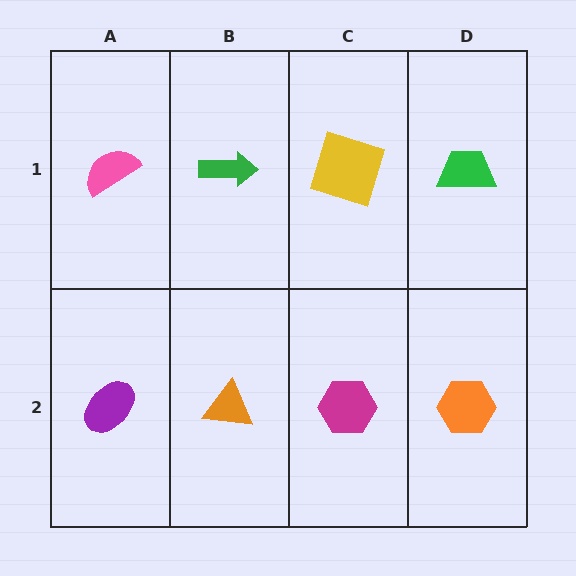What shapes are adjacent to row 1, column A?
A purple ellipse (row 2, column A), a green arrow (row 1, column B).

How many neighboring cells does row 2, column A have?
2.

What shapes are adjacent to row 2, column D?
A green trapezoid (row 1, column D), a magenta hexagon (row 2, column C).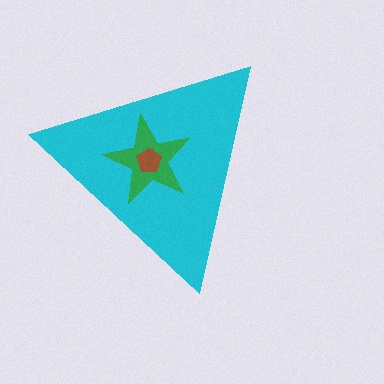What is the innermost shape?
The brown pentagon.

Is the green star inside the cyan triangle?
Yes.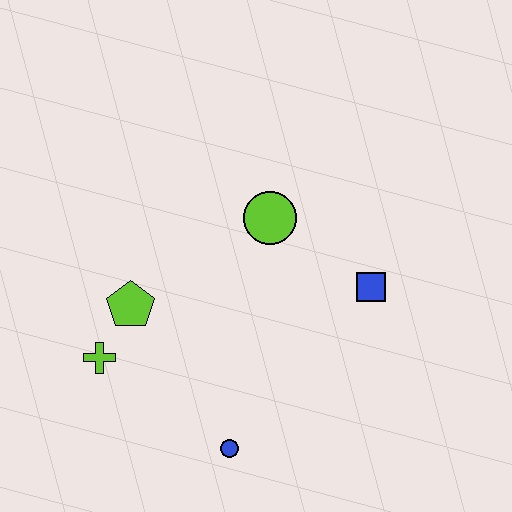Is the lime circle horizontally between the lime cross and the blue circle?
No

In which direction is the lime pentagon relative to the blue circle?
The lime pentagon is above the blue circle.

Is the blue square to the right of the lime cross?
Yes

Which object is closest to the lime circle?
The blue square is closest to the lime circle.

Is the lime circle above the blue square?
Yes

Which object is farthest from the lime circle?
The blue circle is farthest from the lime circle.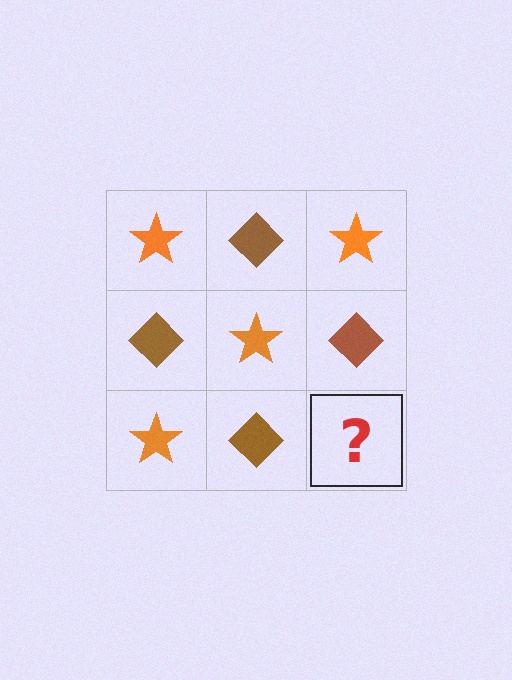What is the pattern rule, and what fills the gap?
The rule is that it alternates orange star and brown diamond in a checkerboard pattern. The gap should be filled with an orange star.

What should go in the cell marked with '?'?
The missing cell should contain an orange star.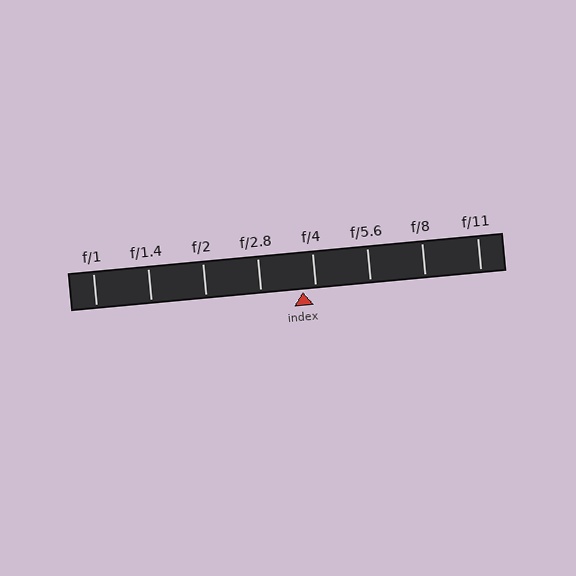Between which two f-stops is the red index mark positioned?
The index mark is between f/2.8 and f/4.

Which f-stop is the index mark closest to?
The index mark is closest to f/4.